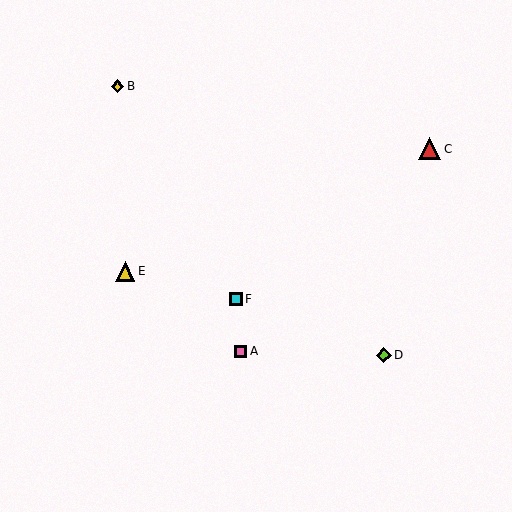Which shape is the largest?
The red triangle (labeled C) is the largest.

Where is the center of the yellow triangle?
The center of the yellow triangle is at (125, 271).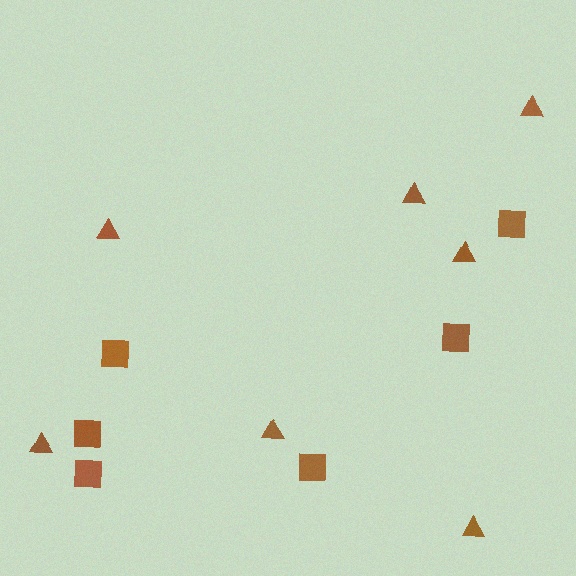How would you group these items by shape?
There are 2 groups: one group of squares (6) and one group of triangles (7).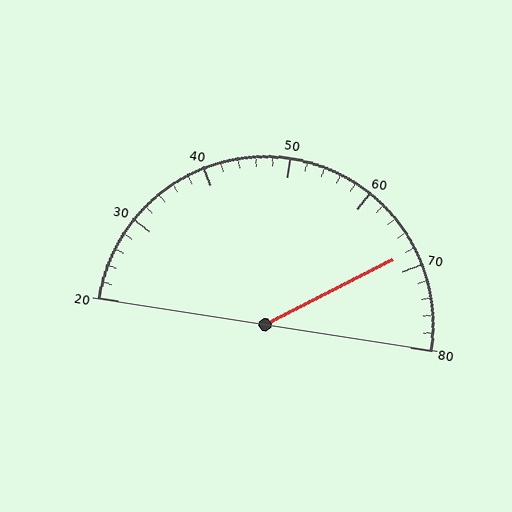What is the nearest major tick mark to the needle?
The nearest major tick mark is 70.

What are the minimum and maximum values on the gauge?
The gauge ranges from 20 to 80.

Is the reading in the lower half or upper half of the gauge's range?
The reading is in the upper half of the range (20 to 80).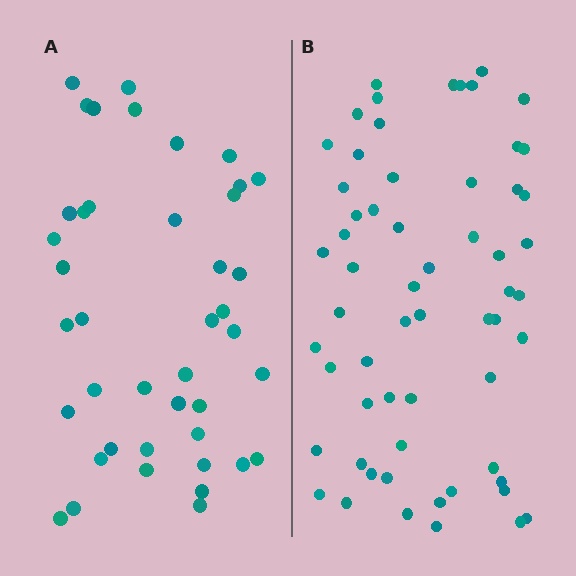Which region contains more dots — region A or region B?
Region B (the right region) has more dots.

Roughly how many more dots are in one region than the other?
Region B has approximately 20 more dots than region A.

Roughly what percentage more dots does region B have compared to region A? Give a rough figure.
About 45% more.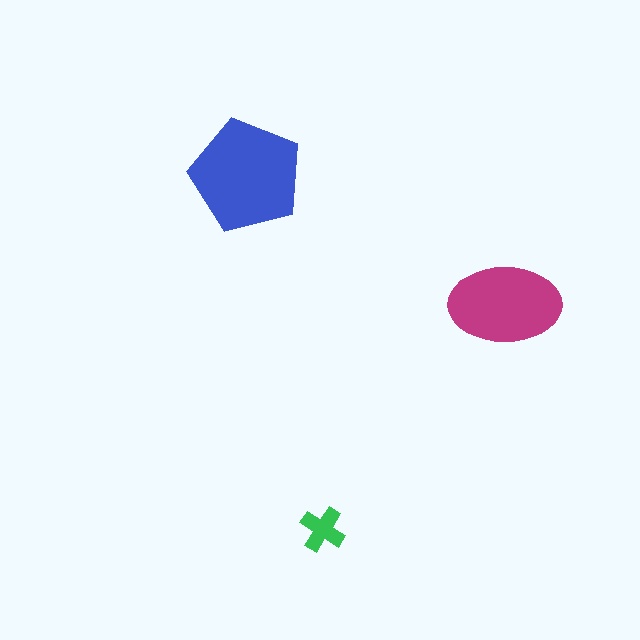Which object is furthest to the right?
The magenta ellipse is rightmost.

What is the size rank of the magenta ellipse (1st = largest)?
2nd.